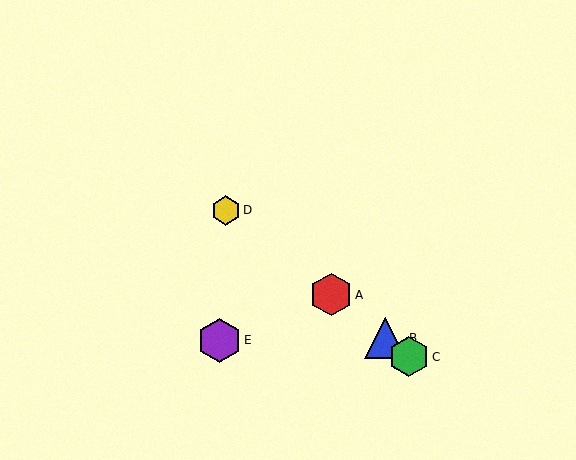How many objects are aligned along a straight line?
4 objects (A, B, C, D) are aligned along a straight line.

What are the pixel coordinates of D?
Object D is at (226, 210).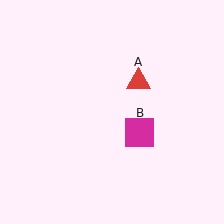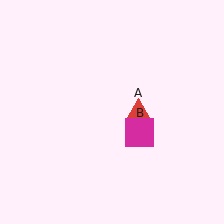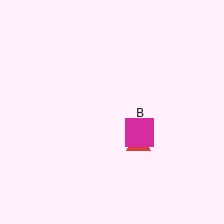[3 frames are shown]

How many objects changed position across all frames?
1 object changed position: red triangle (object A).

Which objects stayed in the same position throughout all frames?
Magenta square (object B) remained stationary.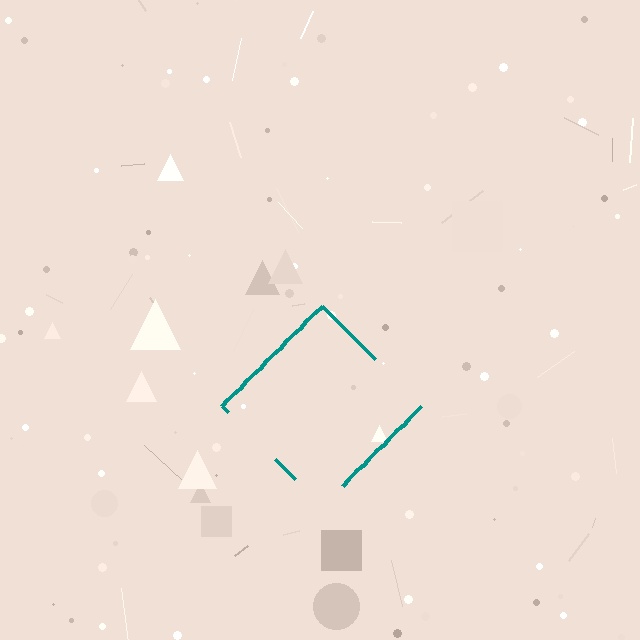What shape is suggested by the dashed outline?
The dashed outline suggests a diamond.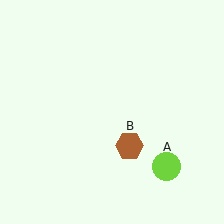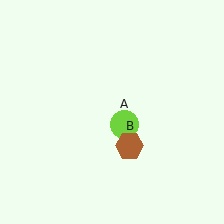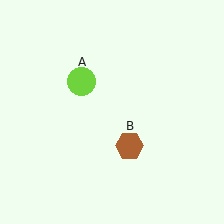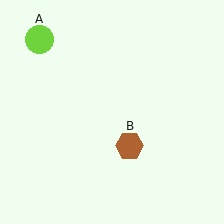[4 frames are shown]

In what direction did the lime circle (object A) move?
The lime circle (object A) moved up and to the left.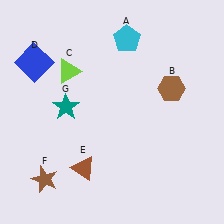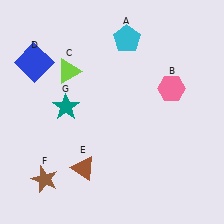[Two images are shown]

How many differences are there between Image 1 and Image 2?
There is 1 difference between the two images.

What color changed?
The hexagon (B) changed from brown in Image 1 to pink in Image 2.